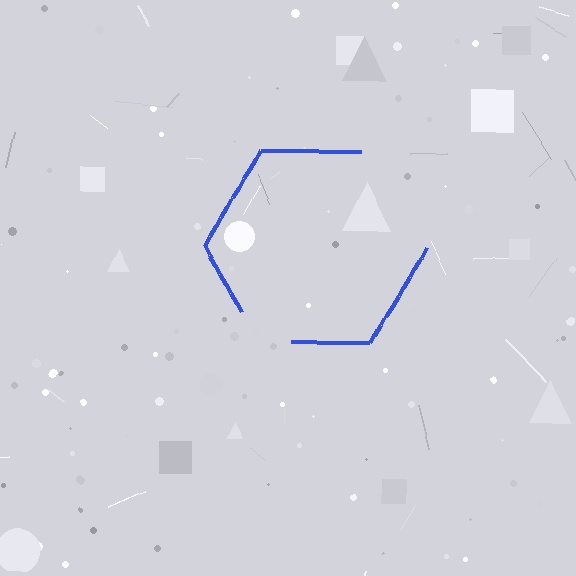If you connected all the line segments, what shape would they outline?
They would outline a hexagon.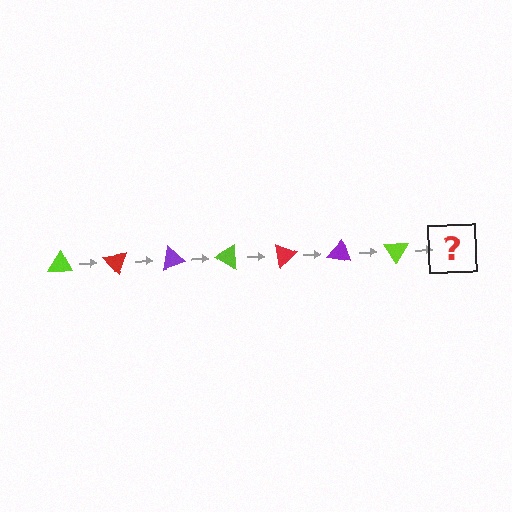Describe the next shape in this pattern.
It should be a red triangle, rotated 350 degrees from the start.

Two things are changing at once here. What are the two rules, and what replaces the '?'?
The two rules are that it rotates 50 degrees each step and the color cycles through lime, red, and purple. The '?' should be a red triangle, rotated 350 degrees from the start.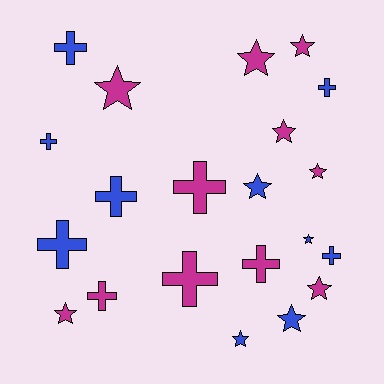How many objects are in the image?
There are 21 objects.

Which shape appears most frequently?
Star, with 11 objects.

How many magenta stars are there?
There are 7 magenta stars.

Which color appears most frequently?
Magenta, with 11 objects.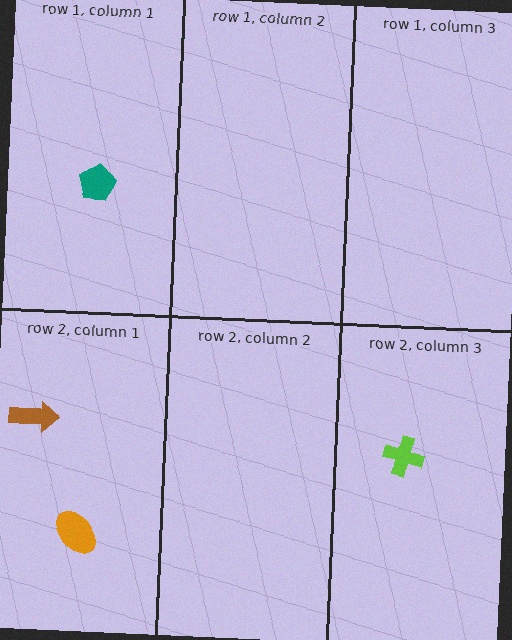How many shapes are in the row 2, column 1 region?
2.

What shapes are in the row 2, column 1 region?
The brown arrow, the orange ellipse.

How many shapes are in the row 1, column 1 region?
1.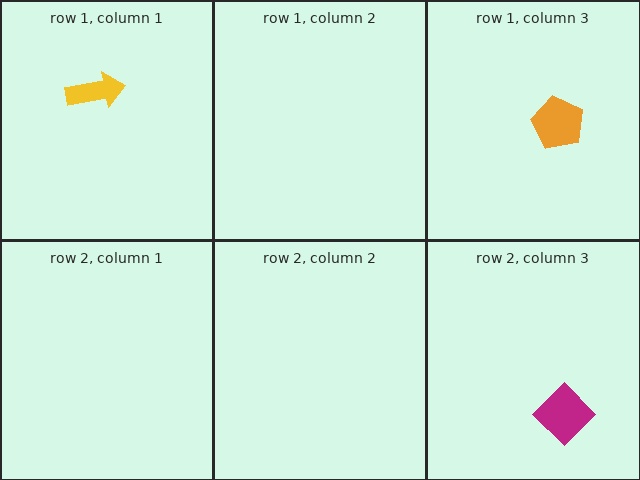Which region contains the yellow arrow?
The row 1, column 1 region.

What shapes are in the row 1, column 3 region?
The orange pentagon.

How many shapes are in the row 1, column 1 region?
1.